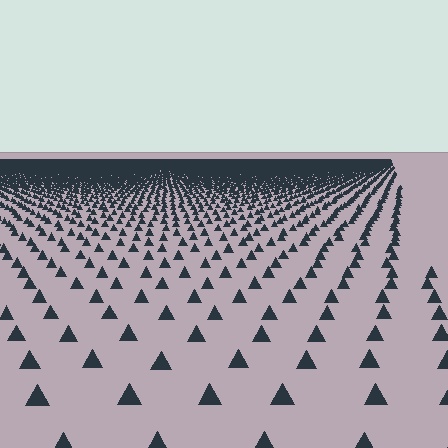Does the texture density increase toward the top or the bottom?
Density increases toward the top.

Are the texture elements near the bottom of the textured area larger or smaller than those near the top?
Larger. Near the bottom, elements are closer to the viewer and appear at a bigger on-screen size.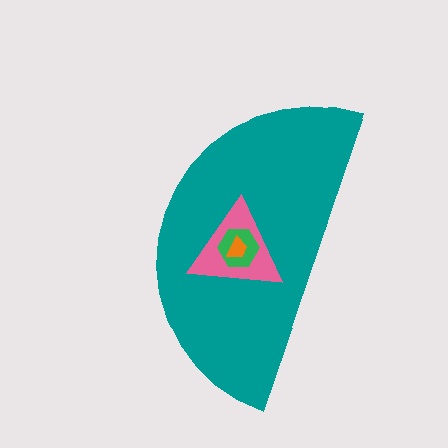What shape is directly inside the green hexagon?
The orange trapezoid.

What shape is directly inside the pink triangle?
The green hexagon.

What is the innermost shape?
The orange trapezoid.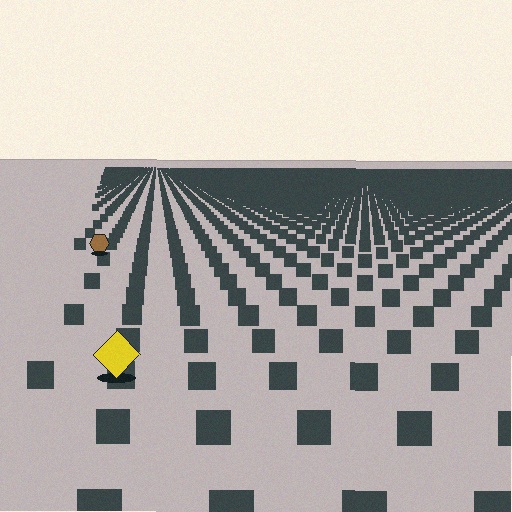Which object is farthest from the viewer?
The brown hexagon is farthest from the viewer. It appears smaller and the ground texture around it is denser.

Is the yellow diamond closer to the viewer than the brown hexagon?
Yes. The yellow diamond is closer — you can tell from the texture gradient: the ground texture is coarser near it.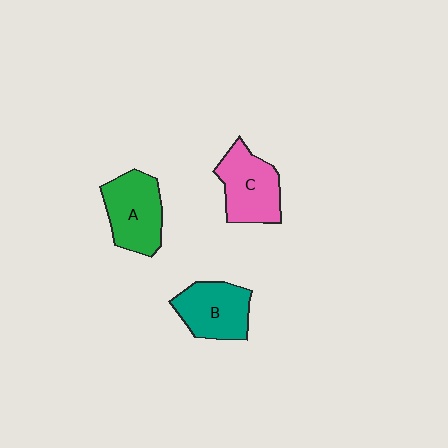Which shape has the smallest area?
Shape B (teal).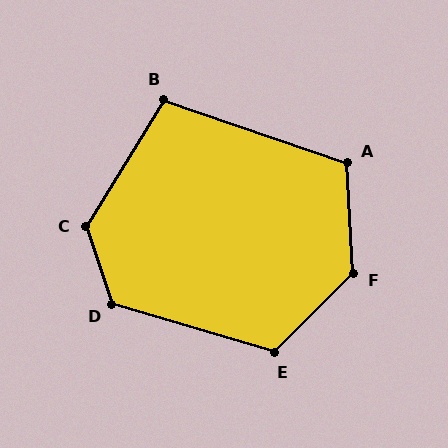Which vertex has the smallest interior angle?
B, at approximately 103 degrees.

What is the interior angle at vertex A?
Approximately 112 degrees (obtuse).